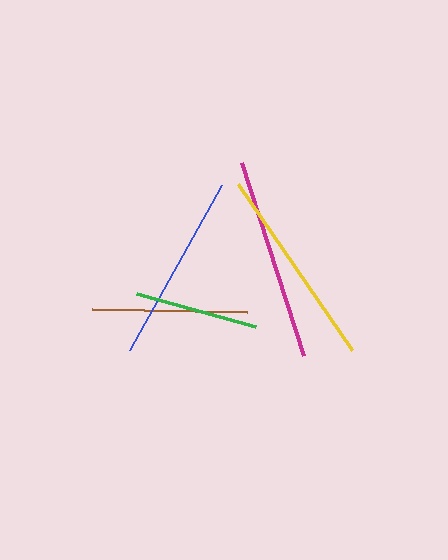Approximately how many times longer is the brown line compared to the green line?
The brown line is approximately 1.2 times the length of the green line.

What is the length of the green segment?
The green segment is approximately 124 pixels long.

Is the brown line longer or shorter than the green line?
The brown line is longer than the green line.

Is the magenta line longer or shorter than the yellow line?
The magenta line is longer than the yellow line.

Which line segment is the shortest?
The green line is the shortest at approximately 124 pixels.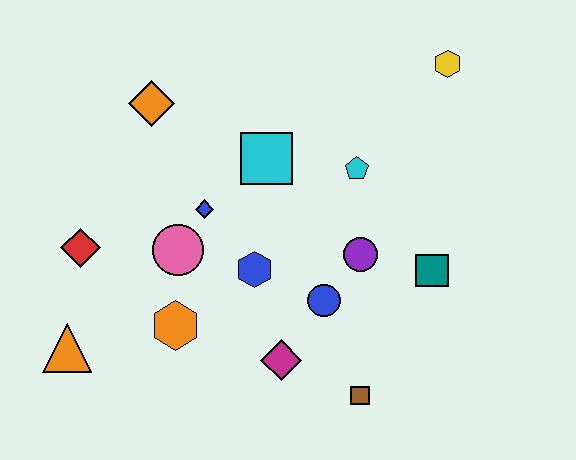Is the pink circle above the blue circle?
Yes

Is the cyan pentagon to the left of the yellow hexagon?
Yes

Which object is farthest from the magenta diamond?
The yellow hexagon is farthest from the magenta diamond.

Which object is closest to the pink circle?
The blue diamond is closest to the pink circle.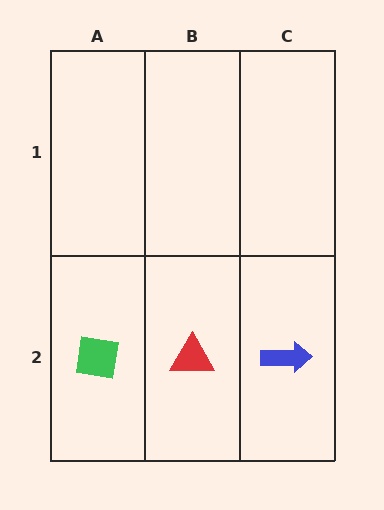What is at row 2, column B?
A red triangle.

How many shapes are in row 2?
3 shapes.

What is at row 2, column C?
A blue arrow.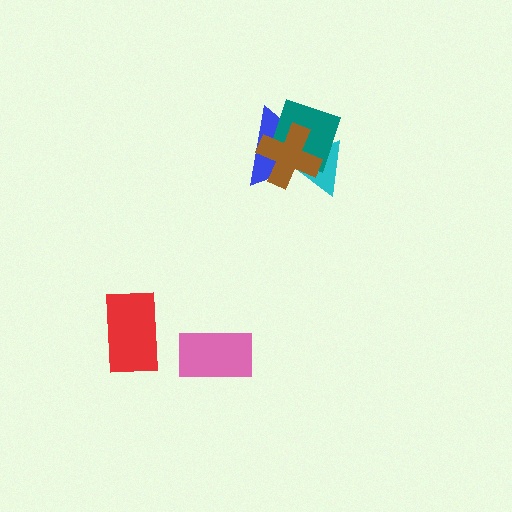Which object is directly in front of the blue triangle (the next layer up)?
The teal diamond is directly in front of the blue triangle.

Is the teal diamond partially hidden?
Yes, it is partially covered by another shape.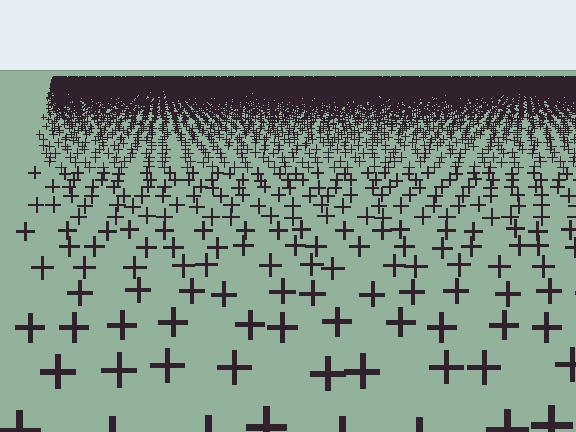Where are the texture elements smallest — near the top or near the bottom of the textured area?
Near the top.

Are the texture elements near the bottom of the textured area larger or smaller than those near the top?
Larger. Near the bottom, elements are closer to the viewer and appear at a bigger on-screen size.